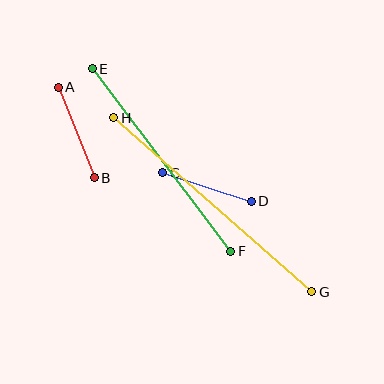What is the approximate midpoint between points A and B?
The midpoint is at approximately (76, 132) pixels.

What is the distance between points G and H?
The distance is approximately 264 pixels.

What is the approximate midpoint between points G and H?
The midpoint is at approximately (213, 205) pixels.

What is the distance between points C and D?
The distance is approximately 93 pixels.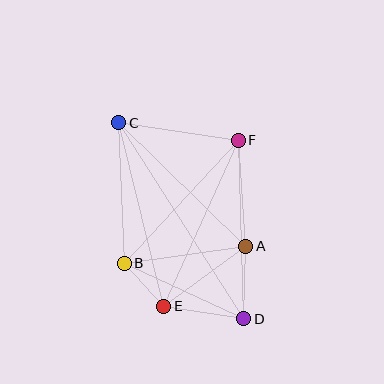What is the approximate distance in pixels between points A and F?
The distance between A and F is approximately 106 pixels.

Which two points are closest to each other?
Points B and E are closest to each other.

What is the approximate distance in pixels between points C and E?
The distance between C and E is approximately 189 pixels.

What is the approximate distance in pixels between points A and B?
The distance between A and B is approximately 122 pixels.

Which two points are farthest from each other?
Points C and D are farthest from each other.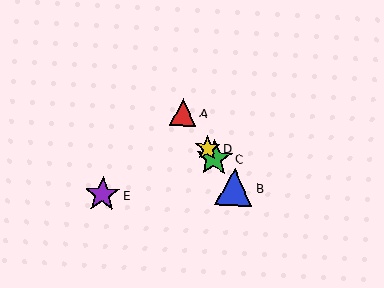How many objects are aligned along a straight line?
4 objects (A, B, C, D) are aligned along a straight line.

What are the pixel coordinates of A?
Object A is at (183, 113).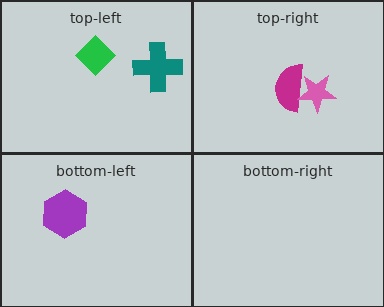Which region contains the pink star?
The top-right region.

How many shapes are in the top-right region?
2.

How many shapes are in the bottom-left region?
1.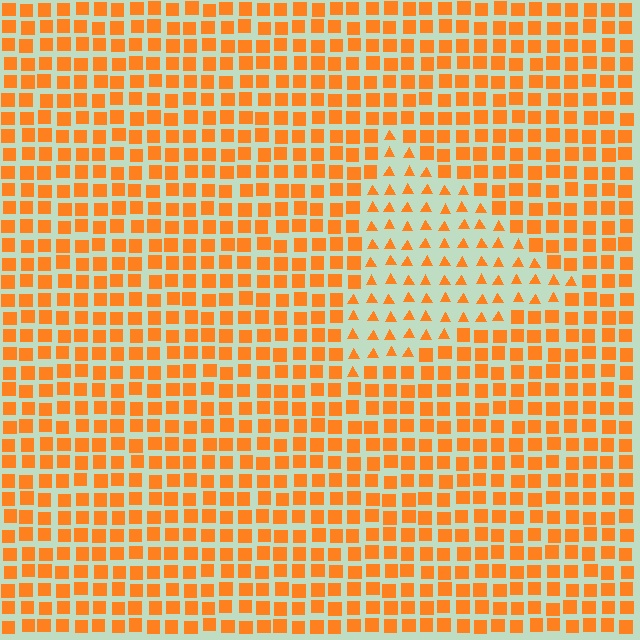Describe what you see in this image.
The image is filled with small orange elements arranged in a uniform grid. A triangle-shaped region contains triangles, while the surrounding area contains squares. The boundary is defined purely by the change in element shape.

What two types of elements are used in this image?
The image uses triangles inside the triangle region and squares outside it.